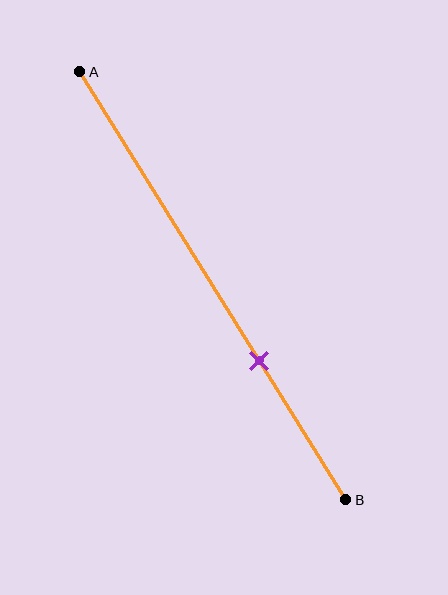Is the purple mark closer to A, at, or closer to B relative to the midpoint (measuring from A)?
The purple mark is closer to point B than the midpoint of segment AB.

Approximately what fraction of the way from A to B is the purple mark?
The purple mark is approximately 70% of the way from A to B.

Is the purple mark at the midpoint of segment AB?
No, the mark is at about 70% from A, not at the 50% midpoint.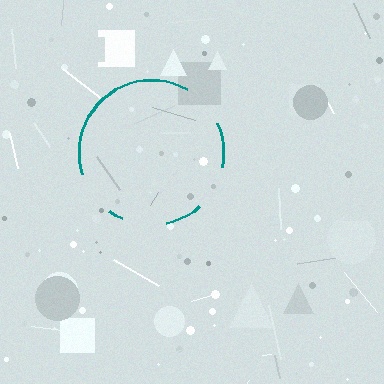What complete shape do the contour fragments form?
The contour fragments form a circle.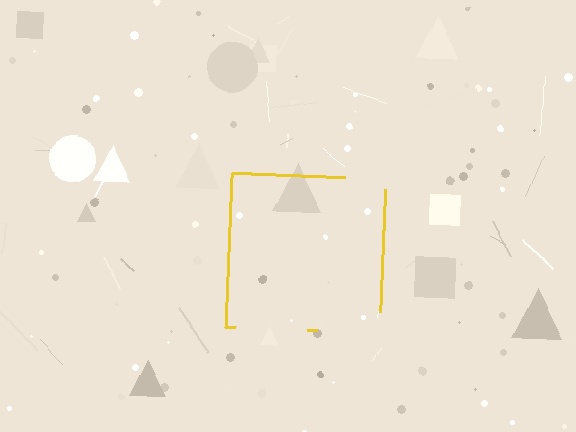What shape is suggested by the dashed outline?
The dashed outline suggests a square.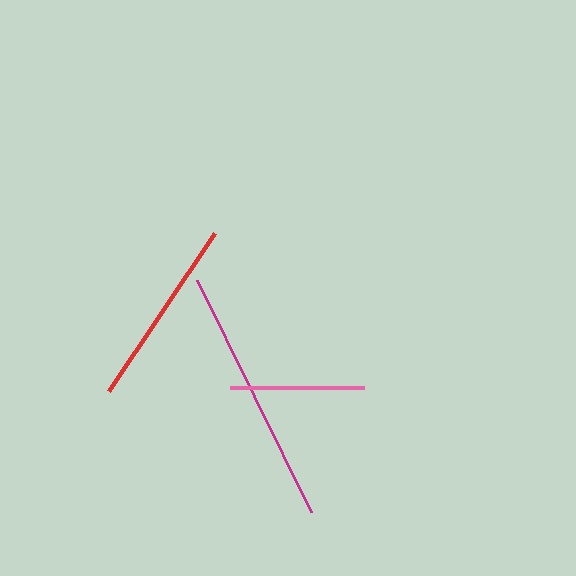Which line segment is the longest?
The magenta line is the longest at approximately 258 pixels.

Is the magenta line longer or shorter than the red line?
The magenta line is longer than the red line.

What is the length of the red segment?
The red segment is approximately 190 pixels long.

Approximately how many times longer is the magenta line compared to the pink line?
The magenta line is approximately 1.9 times the length of the pink line.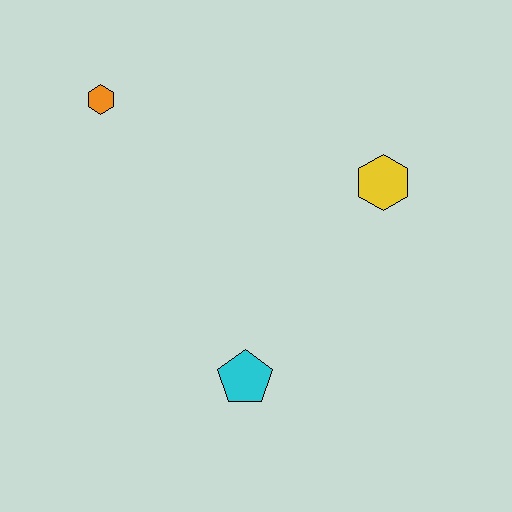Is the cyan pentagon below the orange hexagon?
Yes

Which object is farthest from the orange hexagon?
The cyan pentagon is farthest from the orange hexagon.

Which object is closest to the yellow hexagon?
The cyan pentagon is closest to the yellow hexagon.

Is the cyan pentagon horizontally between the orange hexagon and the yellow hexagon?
Yes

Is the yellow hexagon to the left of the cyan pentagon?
No